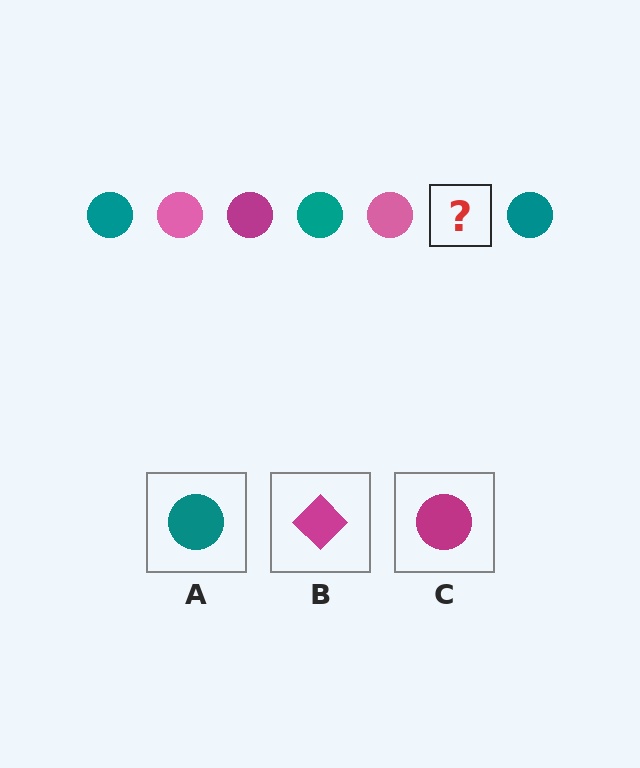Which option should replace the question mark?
Option C.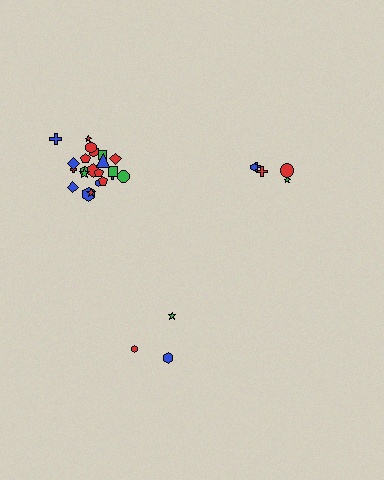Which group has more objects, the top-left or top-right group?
The top-left group.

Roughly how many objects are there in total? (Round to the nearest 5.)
Roughly 30 objects in total.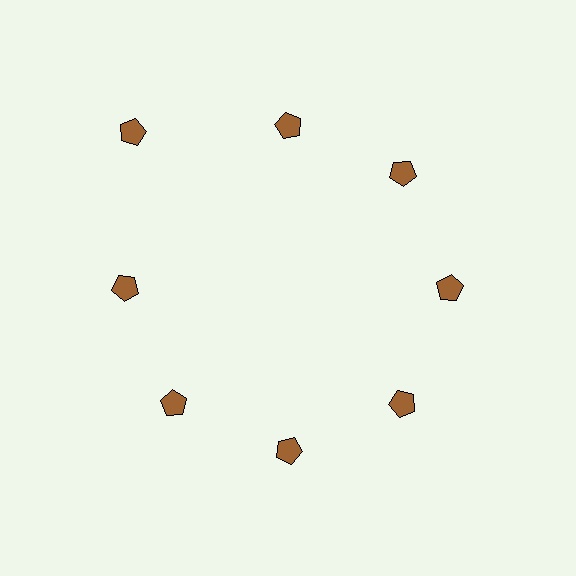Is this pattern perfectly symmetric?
No. The 8 brown pentagons are arranged in a ring, but one element near the 10 o'clock position is pushed outward from the center, breaking the 8-fold rotational symmetry.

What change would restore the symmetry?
The symmetry would be restored by moving it inward, back onto the ring so that all 8 pentagons sit at equal angles and equal distance from the center.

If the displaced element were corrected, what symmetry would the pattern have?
It would have 8-fold rotational symmetry — the pattern would map onto itself every 45 degrees.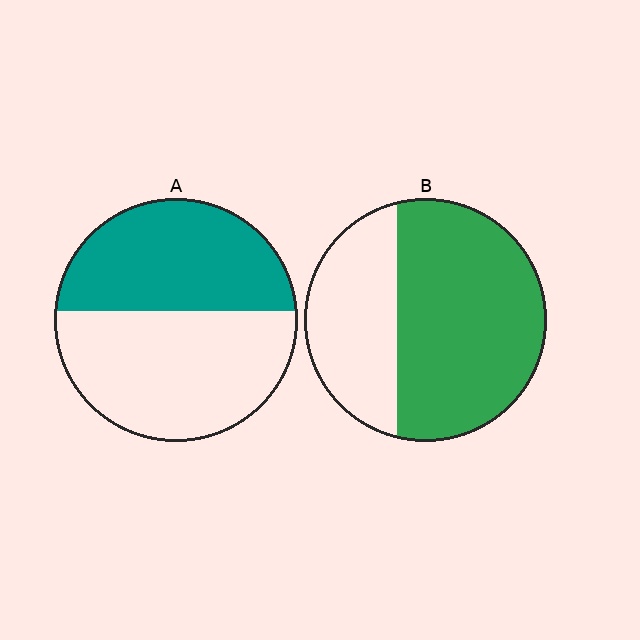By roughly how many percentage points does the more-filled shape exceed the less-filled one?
By roughly 20 percentage points (B over A).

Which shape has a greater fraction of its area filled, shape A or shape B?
Shape B.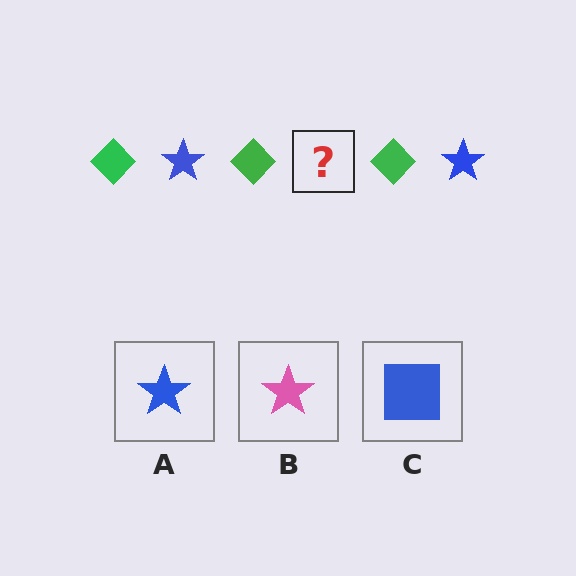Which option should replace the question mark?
Option A.